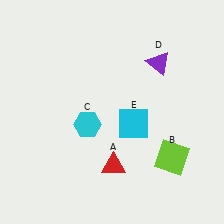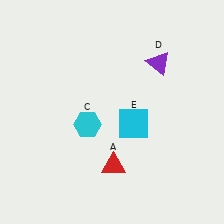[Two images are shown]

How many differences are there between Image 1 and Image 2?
There is 1 difference between the two images.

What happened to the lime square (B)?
The lime square (B) was removed in Image 2. It was in the bottom-right area of Image 1.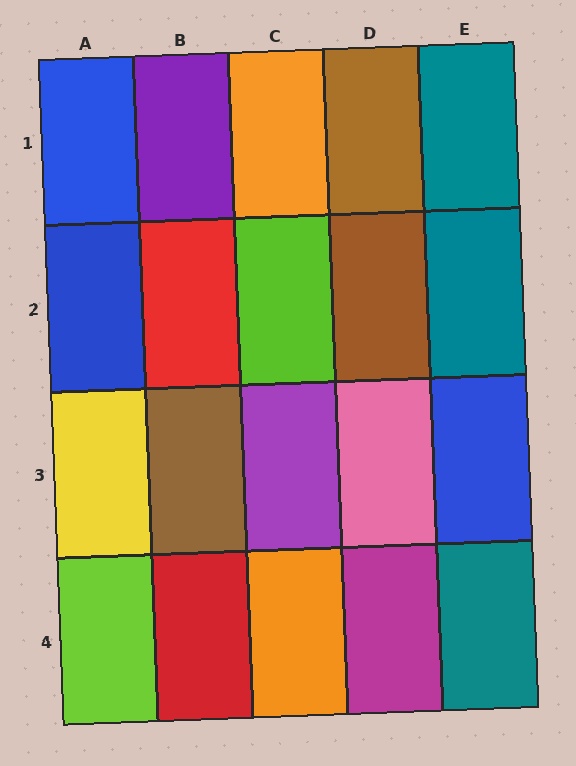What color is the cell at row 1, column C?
Orange.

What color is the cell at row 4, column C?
Orange.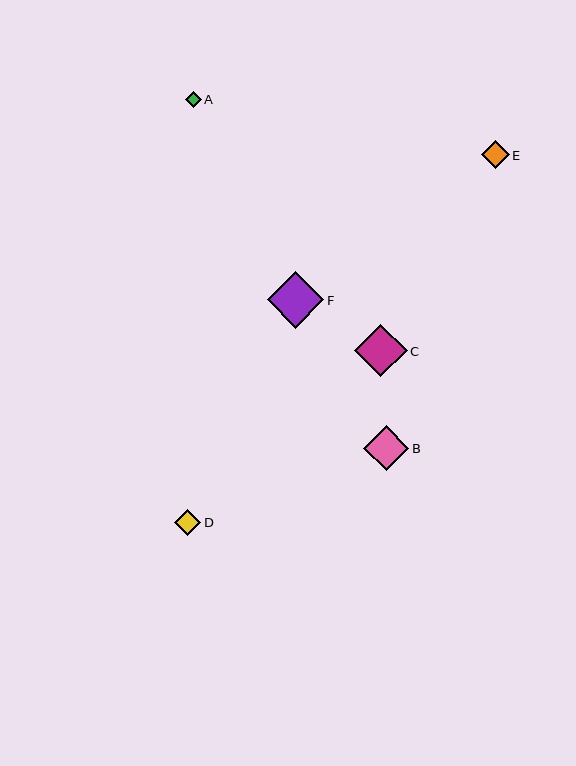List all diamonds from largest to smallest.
From largest to smallest: F, C, B, E, D, A.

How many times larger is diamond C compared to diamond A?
Diamond C is approximately 3.3 times the size of diamond A.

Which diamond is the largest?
Diamond F is the largest with a size of approximately 56 pixels.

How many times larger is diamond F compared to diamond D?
Diamond F is approximately 2.2 times the size of diamond D.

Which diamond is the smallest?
Diamond A is the smallest with a size of approximately 16 pixels.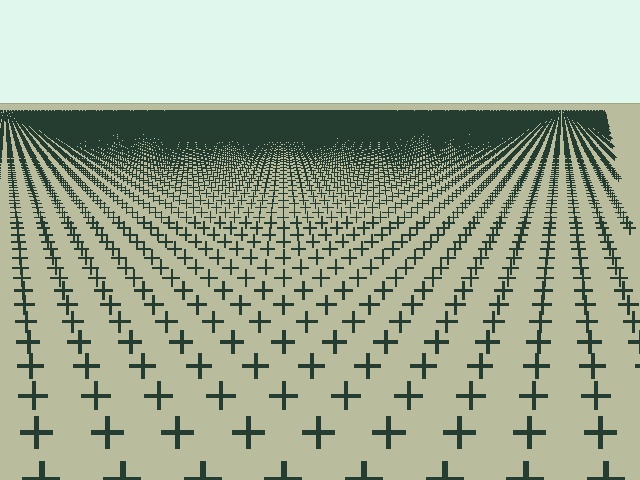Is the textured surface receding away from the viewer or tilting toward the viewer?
The surface is receding away from the viewer. Texture elements get smaller and denser toward the top.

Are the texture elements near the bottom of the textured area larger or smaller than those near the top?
Larger. Near the bottom, elements are closer to the viewer and appear at a bigger on-screen size.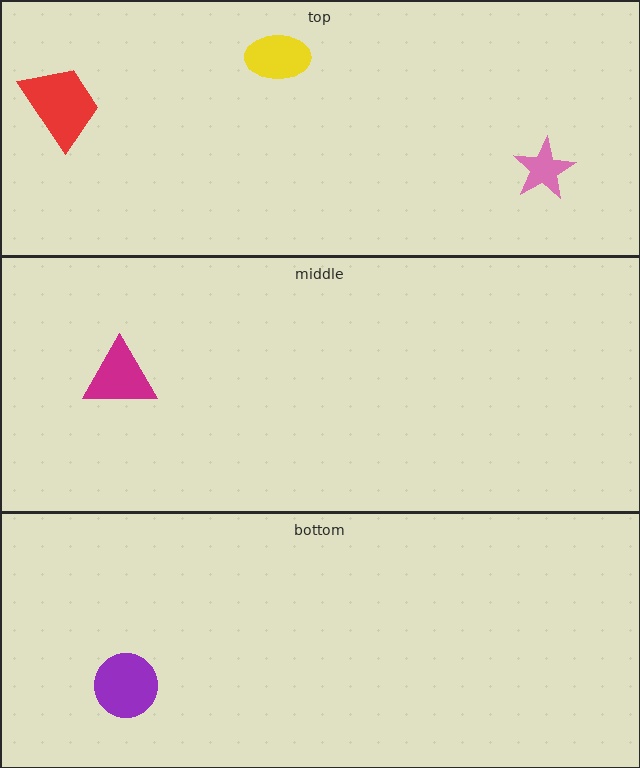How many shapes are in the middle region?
1.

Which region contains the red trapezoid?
The top region.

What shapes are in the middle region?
The magenta triangle.